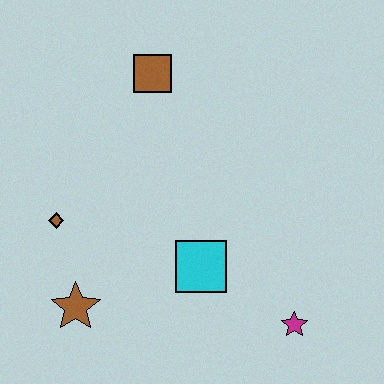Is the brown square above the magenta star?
Yes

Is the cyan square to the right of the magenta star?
No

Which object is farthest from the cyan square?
The brown square is farthest from the cyan square.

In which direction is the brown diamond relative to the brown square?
The brown diamond is below the brown square.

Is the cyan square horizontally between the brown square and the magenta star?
Yes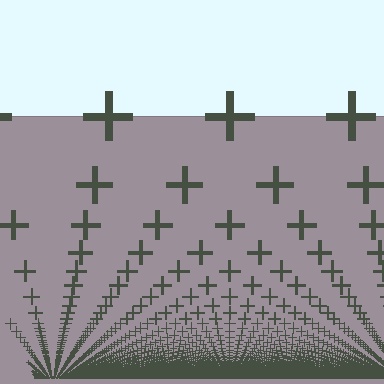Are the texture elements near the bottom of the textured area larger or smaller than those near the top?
Smaller. The gradient is inverted — elements near the bottom are smaller and denser.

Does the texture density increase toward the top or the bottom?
Density increases toward the bottom.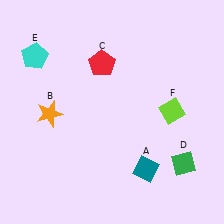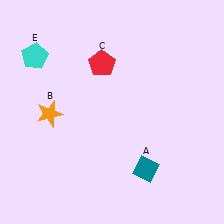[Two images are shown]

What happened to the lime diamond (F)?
The lime diamond (F) was removed in Image 2. It was in the top-right area of Image 1.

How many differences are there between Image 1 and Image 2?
There are 2 differences between the two images.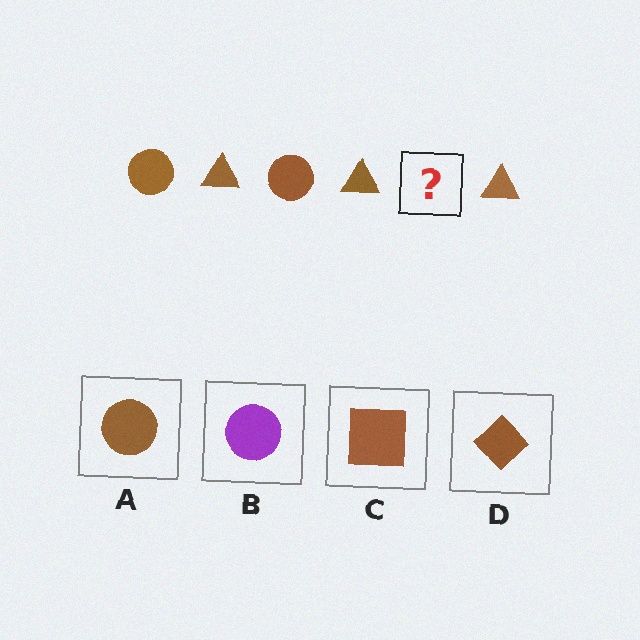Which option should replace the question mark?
Option A.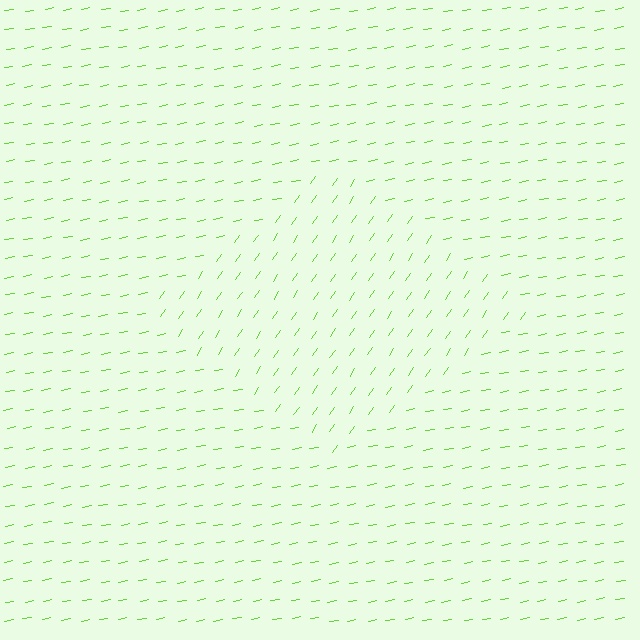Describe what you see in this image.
The image is filled with small lime line segments. A diamond region in the image has lines oriented differently from the surrounding lines, creating a visible texture boundary.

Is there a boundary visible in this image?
Yes, there is a texture boundary formed by a change in line orientation.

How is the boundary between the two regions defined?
The boundary is defined purely by a change in line orientation (approximately 45 degrees difference). All lines are the same color and thickness.